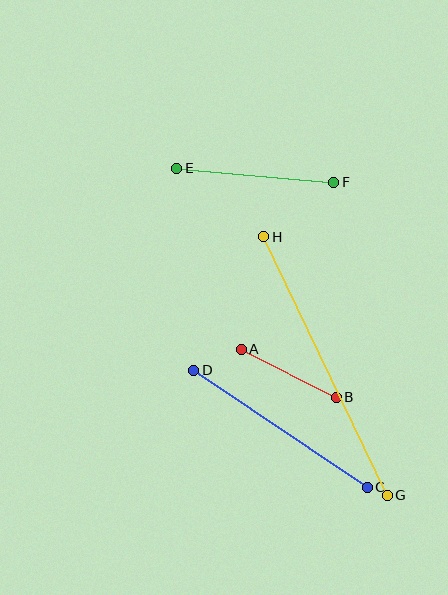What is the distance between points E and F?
The distance is approximately 157 pixels.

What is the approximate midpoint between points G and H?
The midpoint is at approximately (326, 366) pixels.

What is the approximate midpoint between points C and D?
The midpoint is at approximately (280, 429) pixels.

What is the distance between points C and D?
The distance is approximately 209 pixels.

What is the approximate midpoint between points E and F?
The midpoint is at approximately (255, 175) pixels.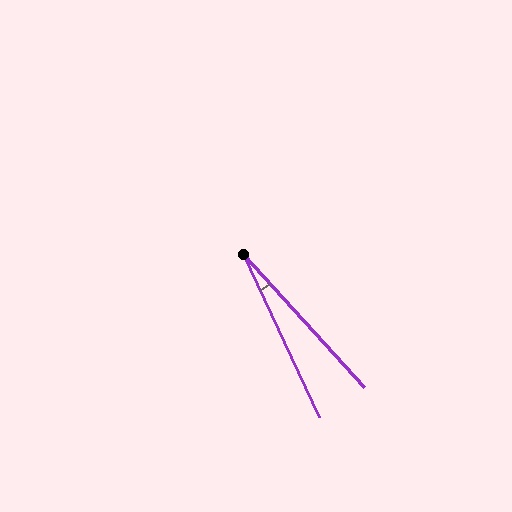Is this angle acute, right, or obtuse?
It is acute.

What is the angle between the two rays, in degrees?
Approximately 17 degrees.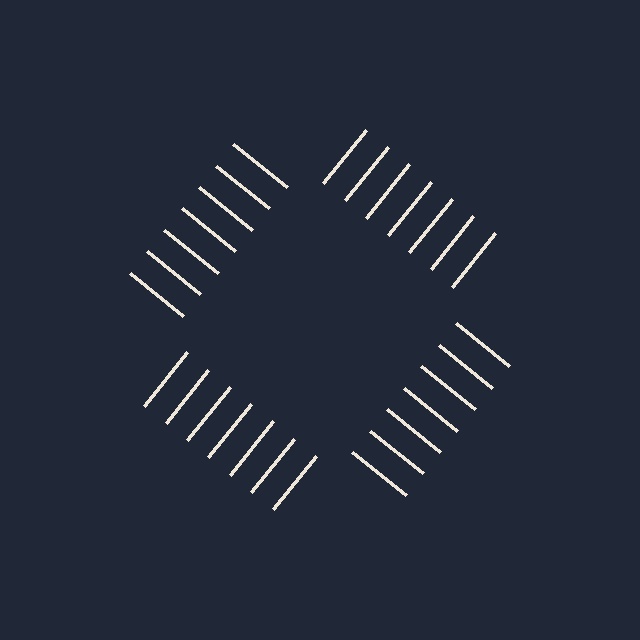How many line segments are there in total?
28 — 7 along each of the 4 edges.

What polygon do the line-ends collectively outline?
An illusory square — the line segments terminate on its edges but no continuous stroke is drawn.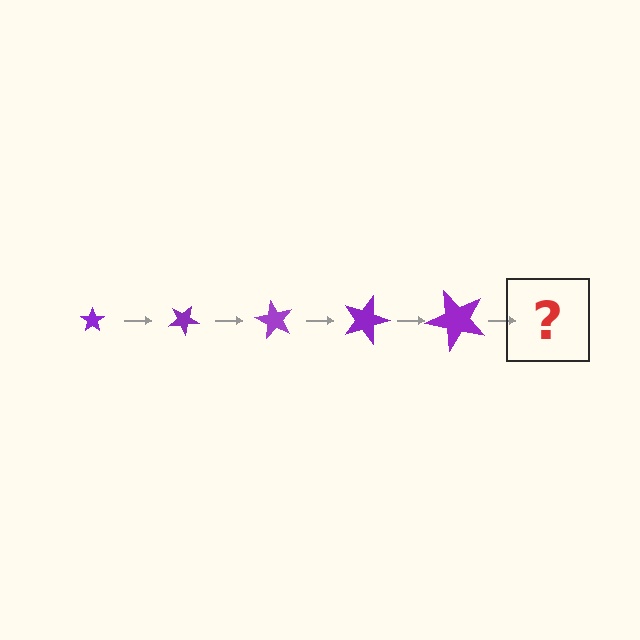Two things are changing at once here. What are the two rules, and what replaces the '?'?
The two rules are that the star grows larger each step and it rotates 30 degrees each step. The '?' should be a star, larger than the previous one and rotated 150 degrees from the start.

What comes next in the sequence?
The next element should be a star, larger than the previous one and rotated 150 degrees from the start.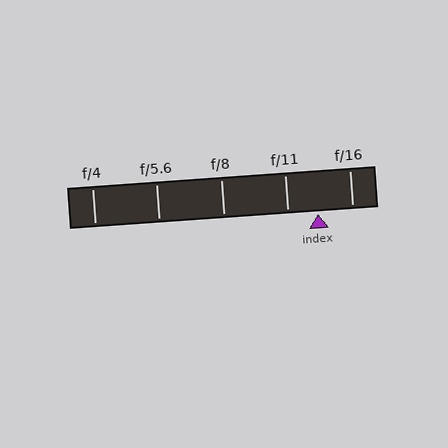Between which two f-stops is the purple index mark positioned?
The index mark is between f/11 and f/16.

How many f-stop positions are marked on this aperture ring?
There are 5 f-stop positions marked.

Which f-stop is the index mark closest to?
The index mark is closest to f/11.